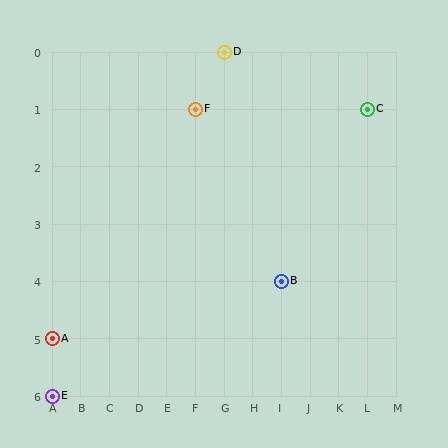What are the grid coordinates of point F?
Point F is at grid coordinates (F, 1).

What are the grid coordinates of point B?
Point B is at grid coordinates (I, 4).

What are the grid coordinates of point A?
Point A is at grid coordinates (A, 5).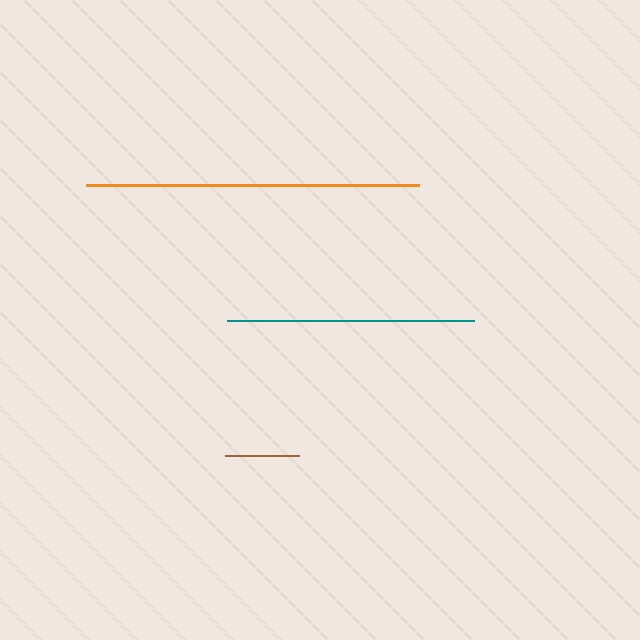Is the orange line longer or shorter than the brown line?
The orange line is longer than the brown line.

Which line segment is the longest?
The orange line is the longest at approximately 334 pixels.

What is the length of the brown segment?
The brown segment is approximately 73 pixels long.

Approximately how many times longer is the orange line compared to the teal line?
The orange line is approximately 1.4 times the length of the teal line.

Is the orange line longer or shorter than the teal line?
The orange line is longer than the teal line.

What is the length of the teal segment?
The teal segment is approximately 247 pixels long.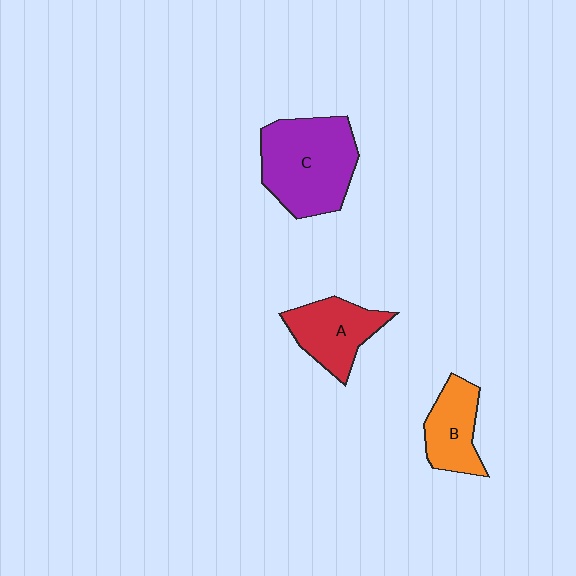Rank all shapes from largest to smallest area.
From largest to smallest: C (purple), A (red), B (orange).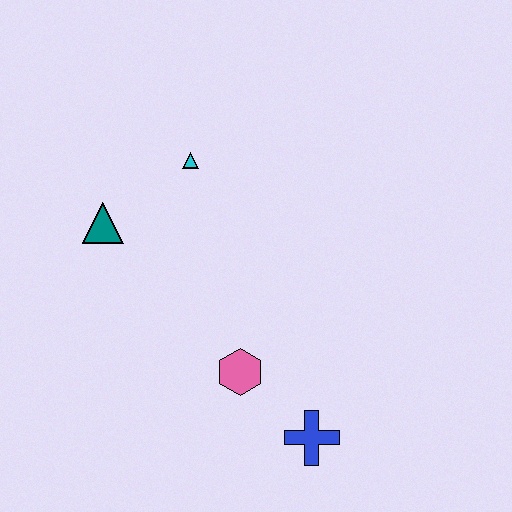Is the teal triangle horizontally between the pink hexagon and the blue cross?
No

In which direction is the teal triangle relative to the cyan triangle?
The teal triangle is to the left of the cyan triangle.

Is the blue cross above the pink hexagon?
No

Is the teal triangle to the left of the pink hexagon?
Yes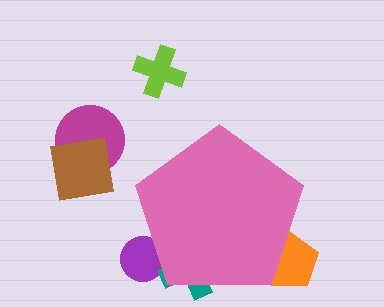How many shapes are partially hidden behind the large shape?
3 shapes are partially hidden.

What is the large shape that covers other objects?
A pink pentagon.